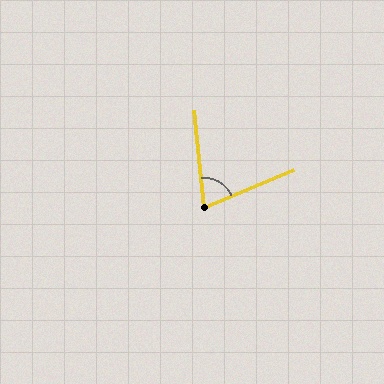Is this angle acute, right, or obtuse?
It is acute.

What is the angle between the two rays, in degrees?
Approximately 73 degrees.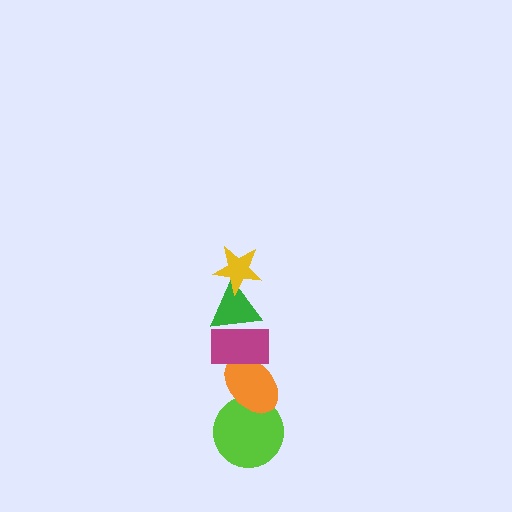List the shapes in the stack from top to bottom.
From top to bottom: the yellow star, the green triangle, the magenta rectangle, the orange ellipse, the lime circle.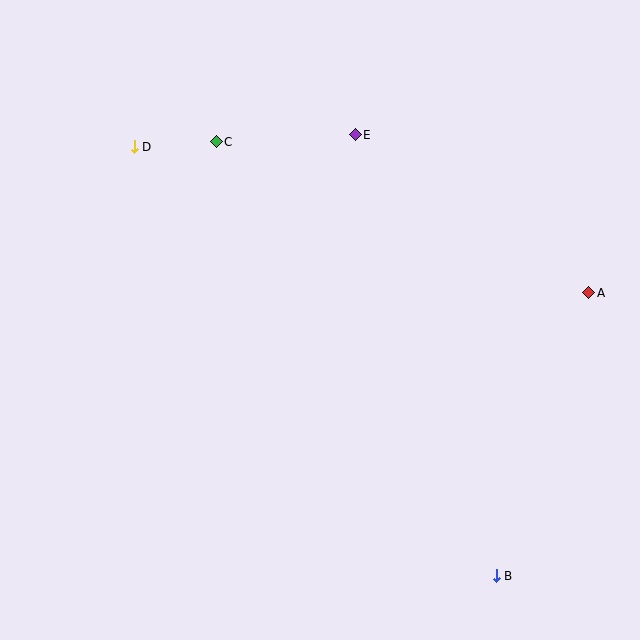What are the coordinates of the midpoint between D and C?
The midpoint between D and C is at (175, 144).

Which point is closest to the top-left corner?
Point D is closest to the top-left corner.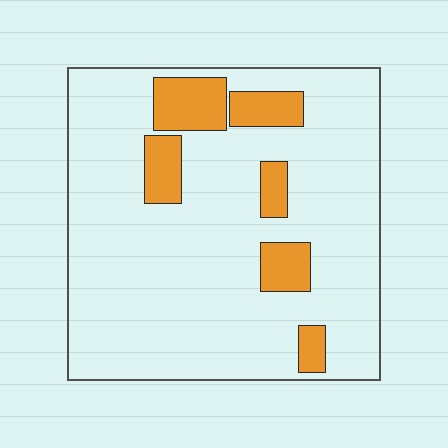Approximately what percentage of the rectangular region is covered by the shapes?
Approximately 15%.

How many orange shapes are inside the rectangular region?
6.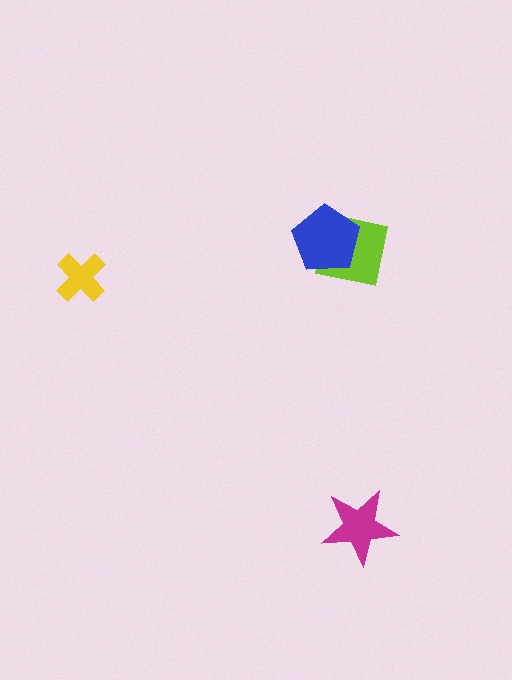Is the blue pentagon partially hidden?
No, no other shape covers it.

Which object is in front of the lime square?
The blue pentagon is in front of the lime square.